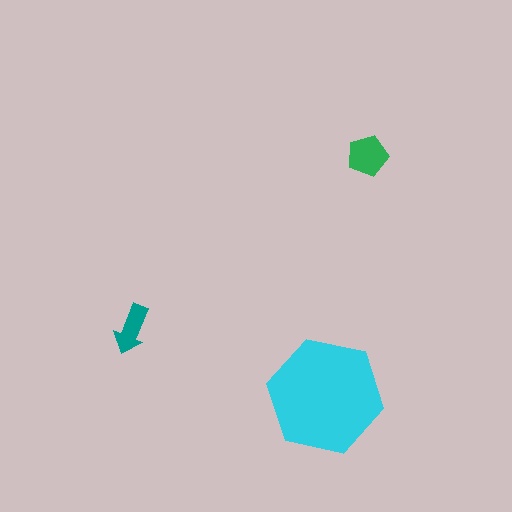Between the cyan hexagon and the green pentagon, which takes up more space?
The cyan hexagon.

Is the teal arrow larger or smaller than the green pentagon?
Smaller.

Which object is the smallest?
The teal arrow.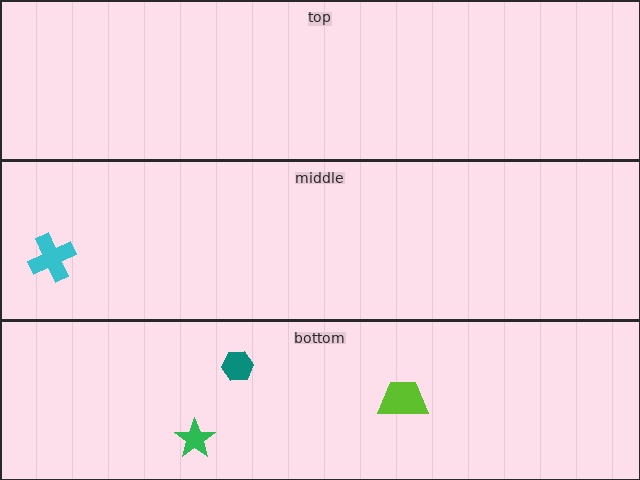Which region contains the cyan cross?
The middle region.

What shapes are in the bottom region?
The lime trapezoid, the teal hexagon, the green star.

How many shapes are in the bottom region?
3.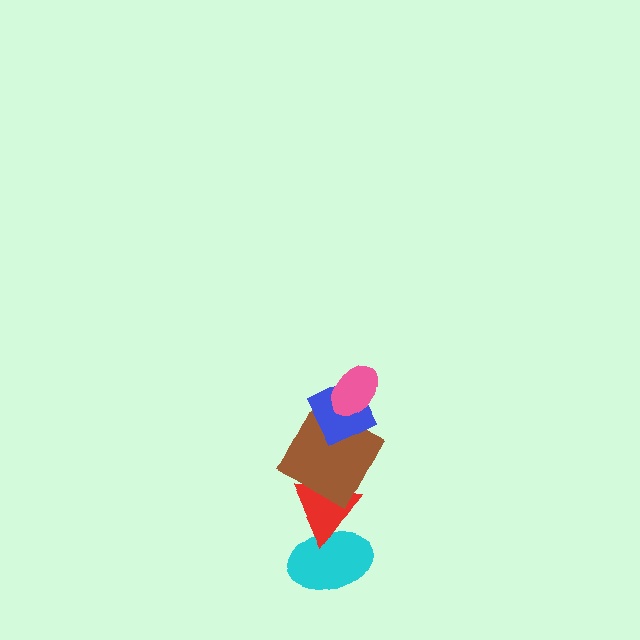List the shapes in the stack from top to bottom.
From top to bottom: the pink ellipse, the blue diamond, the brown square, the red triangle, the cyan ellipse.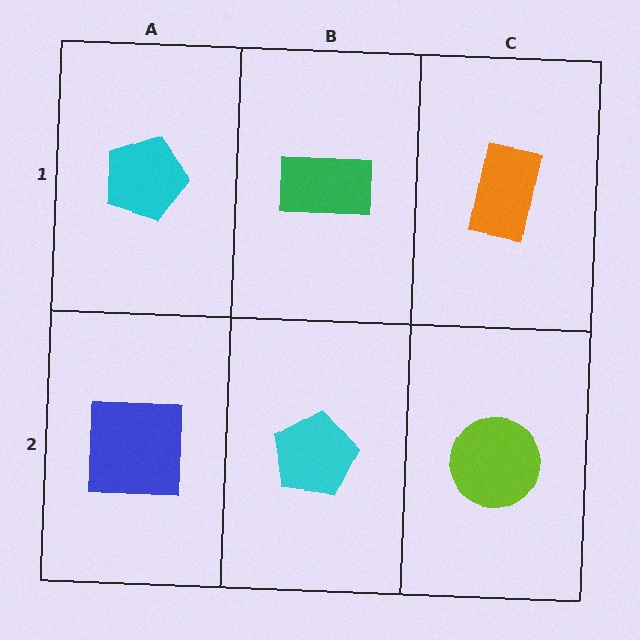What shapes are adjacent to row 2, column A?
A cyan pentagon (row 1, column A), a cyan pentagon (row 2, column B).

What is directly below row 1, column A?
A blue square.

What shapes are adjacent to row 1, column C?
A lime circle (row 2, column C), a green rectangle (row 1, column B).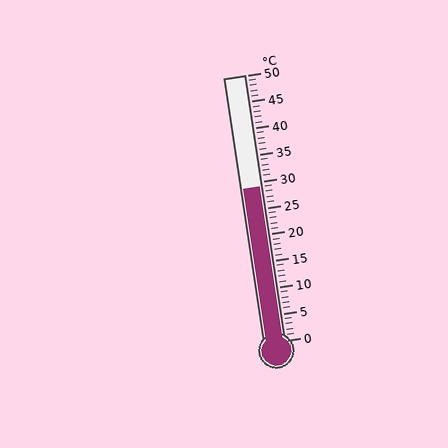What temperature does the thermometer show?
The thermometer shows approximately 29°C.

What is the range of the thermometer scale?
The thermometer scale ranges from 0°C to 50°C.